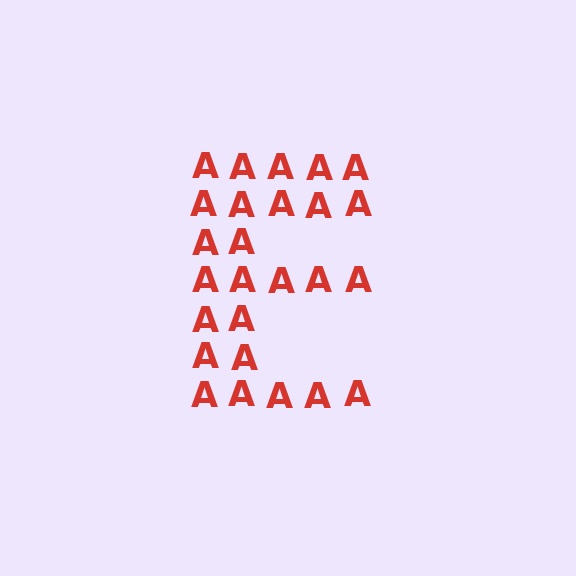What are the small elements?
The small elements are letter A's.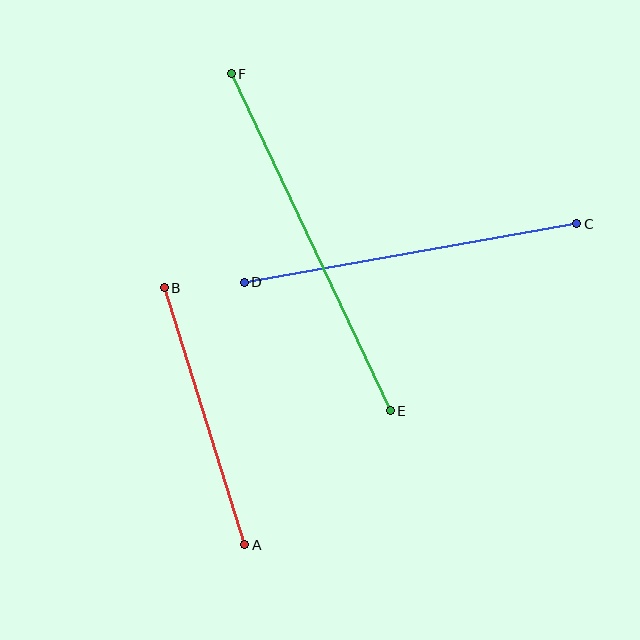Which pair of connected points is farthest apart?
Points E and F are farthest apart.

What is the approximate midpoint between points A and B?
The midpoint is at approximately (204, 416) pixels.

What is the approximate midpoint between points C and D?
The midpoint is at approximately (410, 253) pixels.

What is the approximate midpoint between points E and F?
The midpoint is at approximately (311, 242) pixels.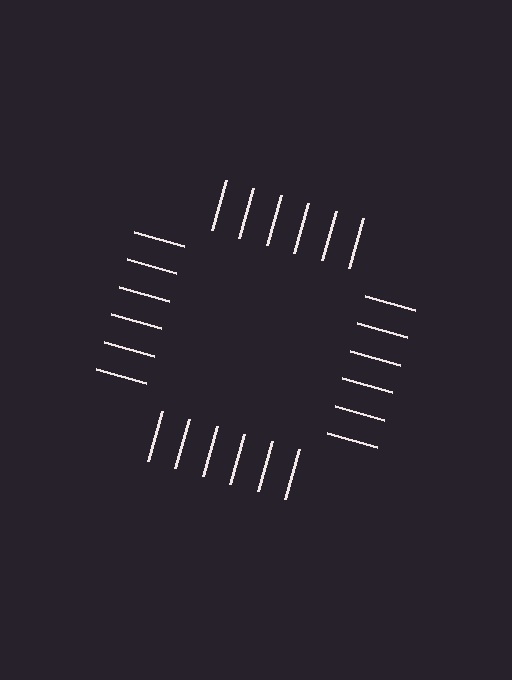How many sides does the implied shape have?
4 sides — the line-ends trace a square.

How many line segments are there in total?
24 — 6 along each of the 4 edges.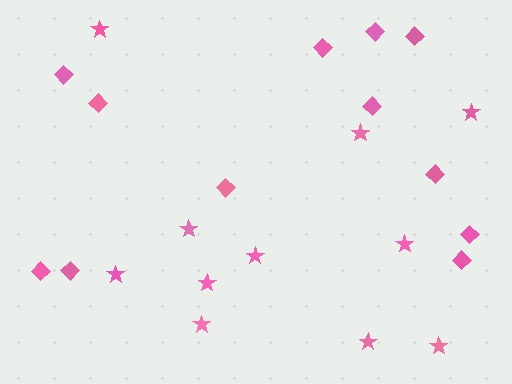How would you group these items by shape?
There are 2 groups: one group of stars (11) and one group of diamonds (12).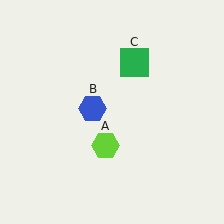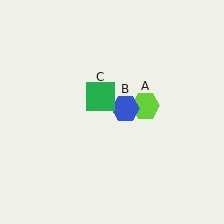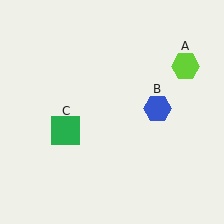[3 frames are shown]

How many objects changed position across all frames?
3 objects changed position: lime hexagon (object A), blue hexagon (object B), green square (object C).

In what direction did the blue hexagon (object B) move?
The blue hexagon (object B) moved right.